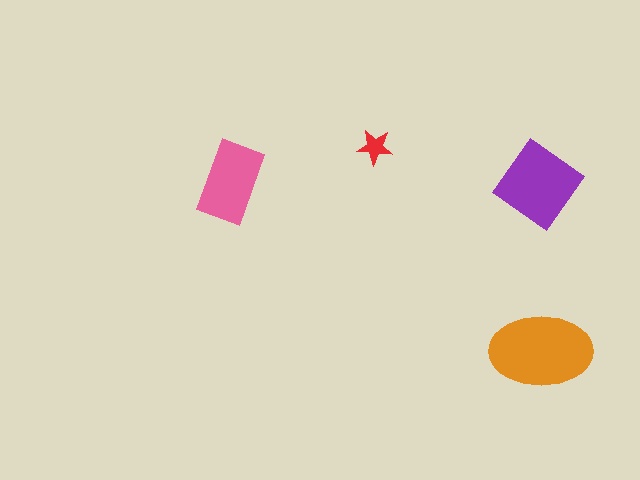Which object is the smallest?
The red star.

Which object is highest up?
The red star is topmost.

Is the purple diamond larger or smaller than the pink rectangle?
Larger.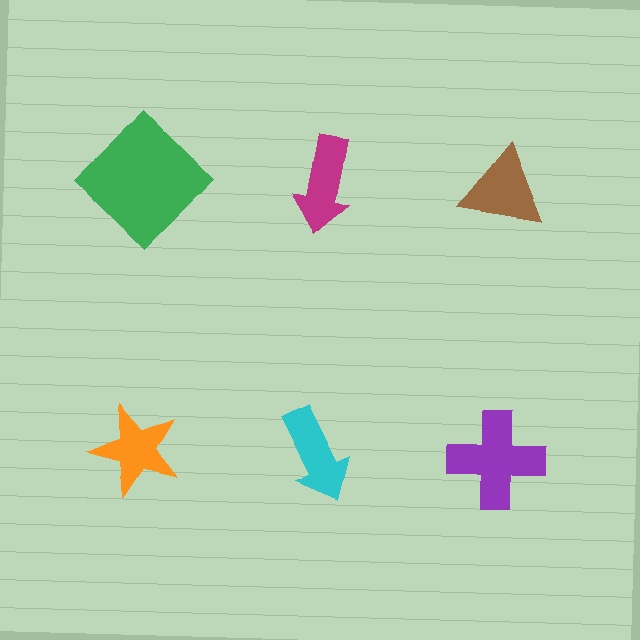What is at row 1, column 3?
A brown triangle.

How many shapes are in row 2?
3 shapes.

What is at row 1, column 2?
A magenta arrow.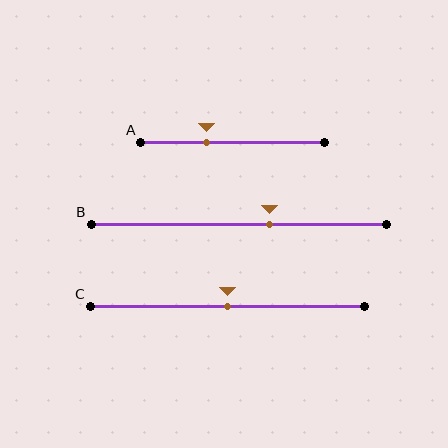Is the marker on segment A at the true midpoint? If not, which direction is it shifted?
No, the marker on segment A is shifted to the left by about 15% of the segment length.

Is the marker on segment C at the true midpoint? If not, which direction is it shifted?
Yes, the marker on segment C is at the true midpoint.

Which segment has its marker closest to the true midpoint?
Segment C has its marker closest to the true midpoint.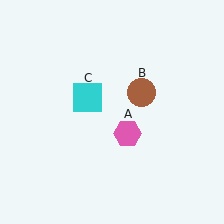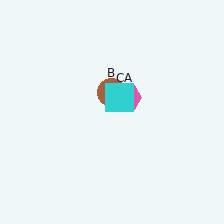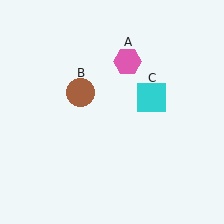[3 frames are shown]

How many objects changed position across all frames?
3 objects changed position: pink hexagon (object A), brown circle (object B), cyan square (object C).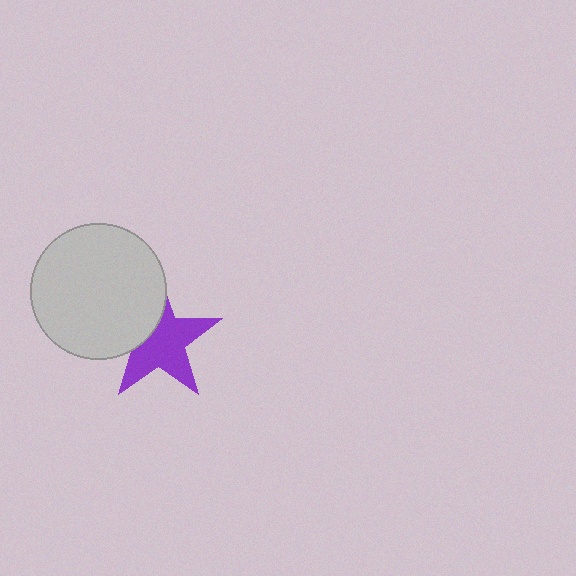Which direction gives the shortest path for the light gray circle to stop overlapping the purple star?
Moving toward the upper-left gives the shortest separation.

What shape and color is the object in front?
The object in front is a light gray circle.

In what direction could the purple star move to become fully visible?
The purple star could move toward the lower-right. That would shift it out from behind the light gray circle entirely.